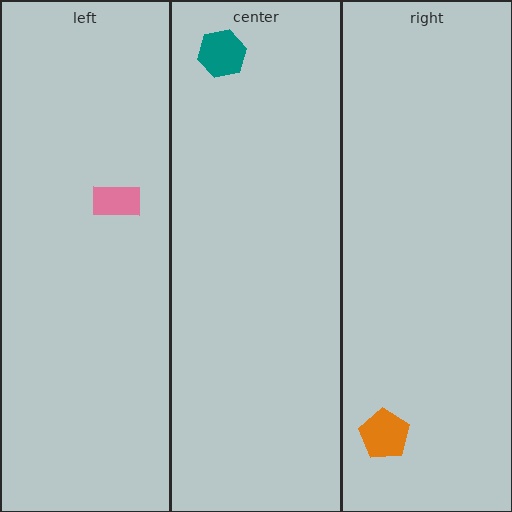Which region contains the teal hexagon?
The center region.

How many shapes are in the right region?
1.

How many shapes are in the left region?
1.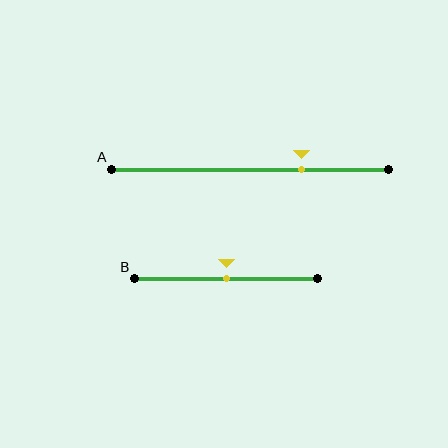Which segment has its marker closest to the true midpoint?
Segment B has its marker closest to the true midpoint.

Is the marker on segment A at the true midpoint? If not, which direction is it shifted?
No, the marker on segment A is shifted to the right by about 19% of the segment length.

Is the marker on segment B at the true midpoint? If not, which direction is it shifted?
Yes, the marker on segment B is at the true midpoint.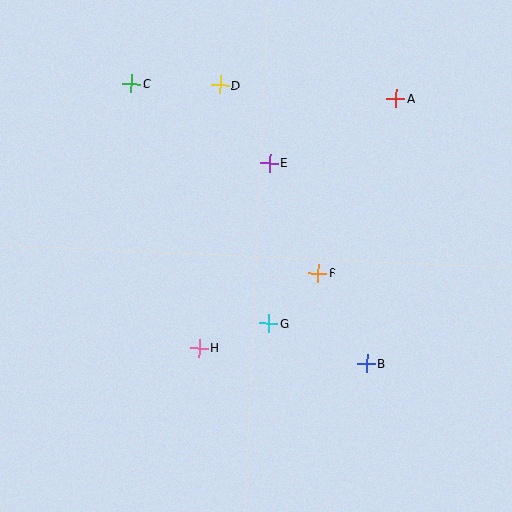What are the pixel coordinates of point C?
Point C is at (131, 83).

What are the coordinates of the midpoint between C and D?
The midpoint between C and D is at (175, 84).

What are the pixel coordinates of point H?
Point H is at (199, 348).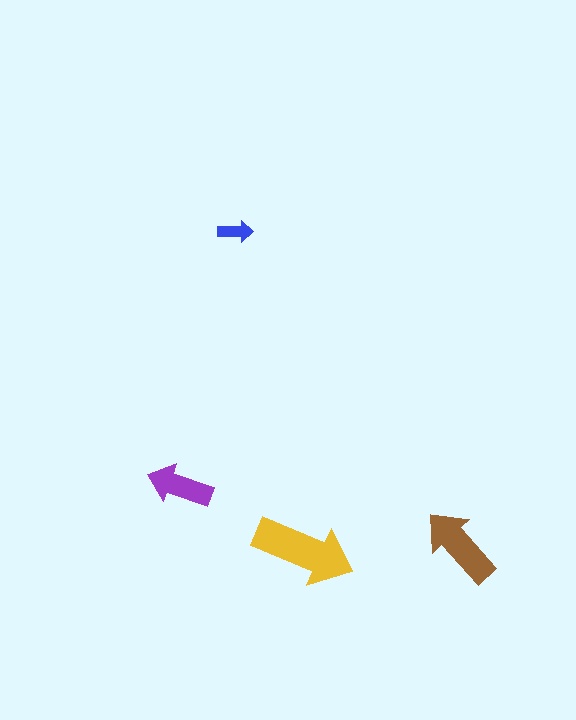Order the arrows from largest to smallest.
the yellow one, the brown one, the purple one, the blue one.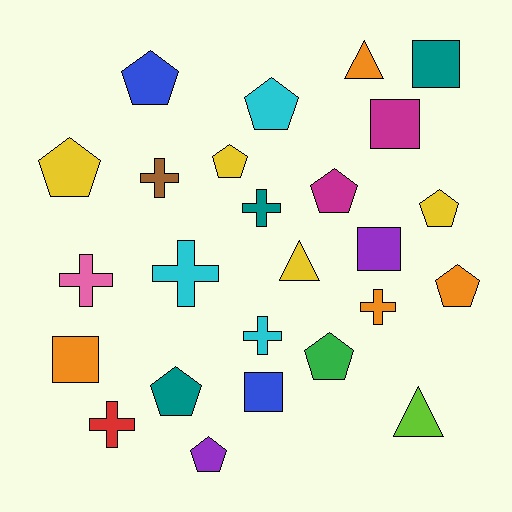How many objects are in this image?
There are 25 objects.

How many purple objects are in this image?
There are 2 purple objects.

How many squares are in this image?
There are 5 squares.